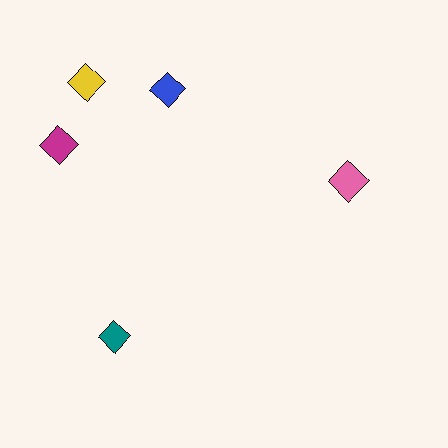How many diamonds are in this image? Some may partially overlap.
There are 5 diamonds.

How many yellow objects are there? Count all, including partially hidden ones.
There is 1 yellow object.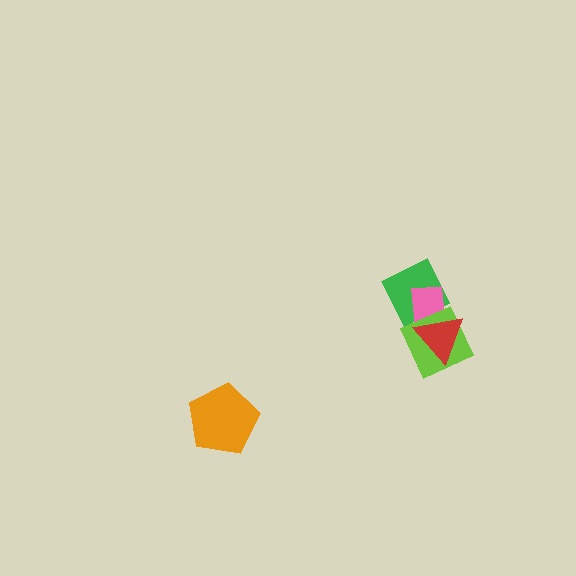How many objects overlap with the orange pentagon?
0 objects overlap with the orange pentagon.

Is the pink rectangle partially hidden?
Yes, it is partially covered by another shape.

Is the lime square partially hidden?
Yes, it is partially covered by another shape.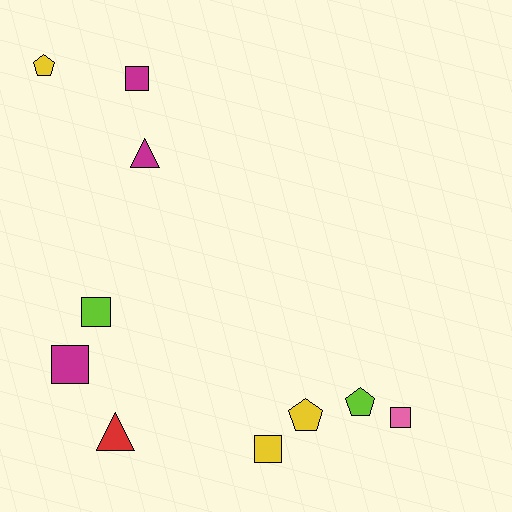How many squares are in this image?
There are 5 squares.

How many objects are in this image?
There are 10 objects.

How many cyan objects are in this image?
There are no cyan objects.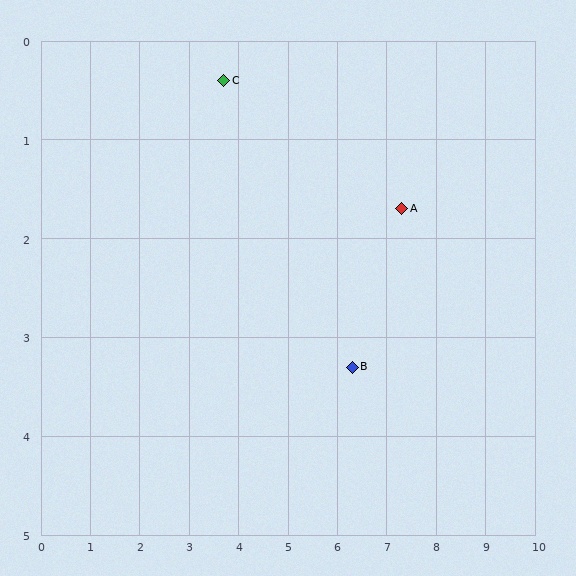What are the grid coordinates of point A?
Point A is at approximately (7.3, 1.7).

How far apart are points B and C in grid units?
Points B and C are about 3.9 grid units apart.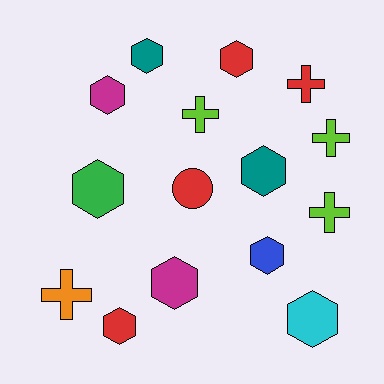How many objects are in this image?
There are 15 objects.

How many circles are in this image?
There is 1 circle.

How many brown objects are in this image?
There are no brown objects.